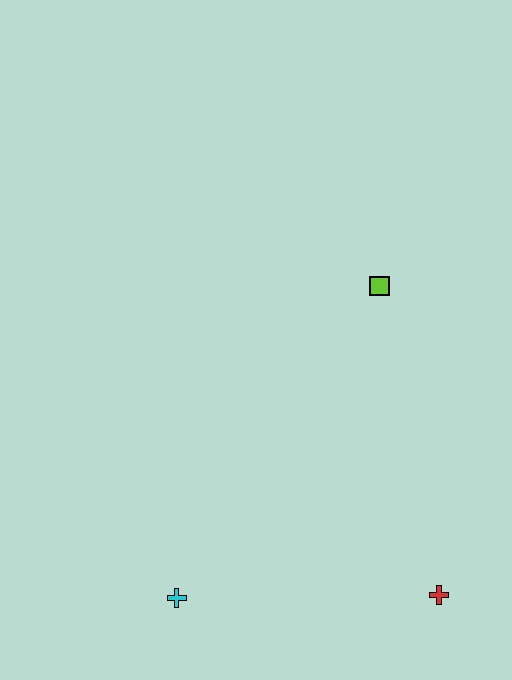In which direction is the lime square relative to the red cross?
The lime square is above the red cross.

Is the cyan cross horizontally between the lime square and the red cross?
No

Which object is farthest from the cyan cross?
The lime square is farthest from the cyan cross.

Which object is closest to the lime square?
The red cross is closest to the lime square.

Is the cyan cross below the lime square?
Yes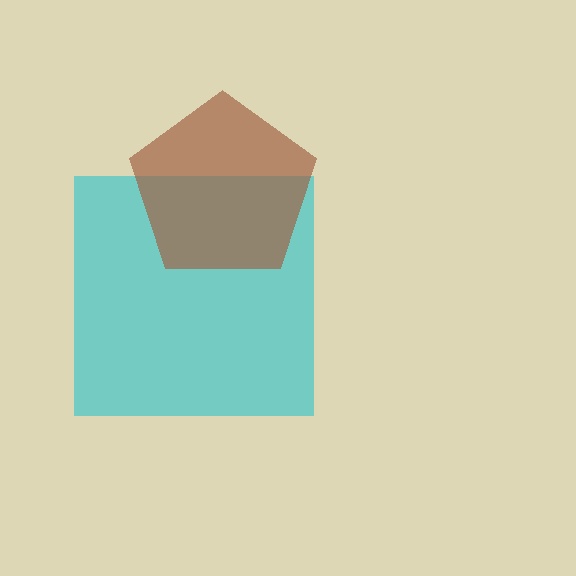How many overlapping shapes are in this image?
There are 2 overlapping shapes in the image.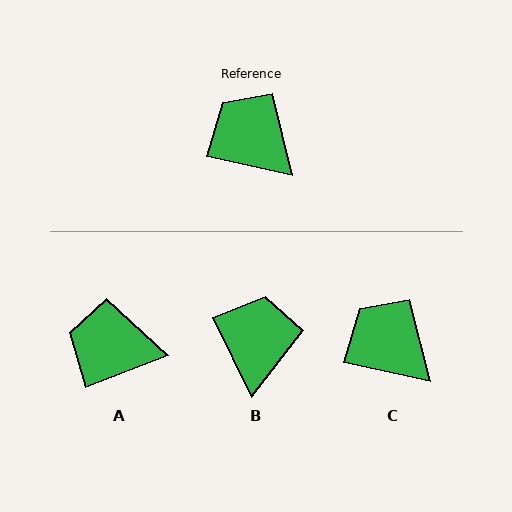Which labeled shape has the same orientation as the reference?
C.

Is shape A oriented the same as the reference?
No, it is off by about 33 degrees.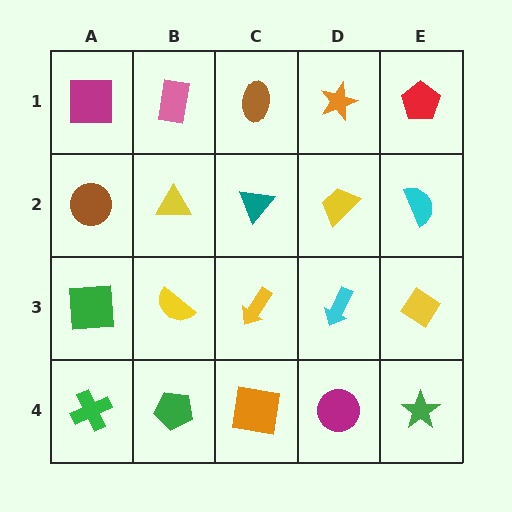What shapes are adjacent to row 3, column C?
A teal triangle (row 2, column C), an orange square (row 4, column C), a yellow semicircle (row 3, column B), a cyan arrow (row 3, column D).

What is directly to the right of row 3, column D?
A yellow diamond.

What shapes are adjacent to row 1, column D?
A yellow trapezoid (row 2, column D), a brown ellipse (row 1, column C), a red pentagon (row 1, column E).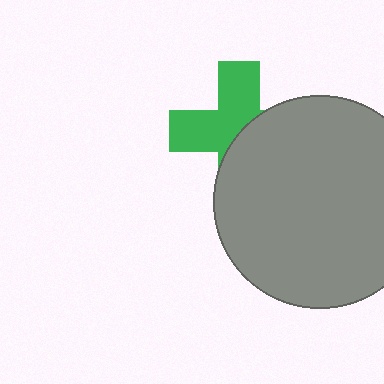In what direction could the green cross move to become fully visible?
The green cross could move toward the upper-left. That would shift it out from behind the gray circle entirely.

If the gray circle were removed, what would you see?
You would see the complete green cross.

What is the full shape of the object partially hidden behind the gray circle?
The partially hidden object is a green cross.